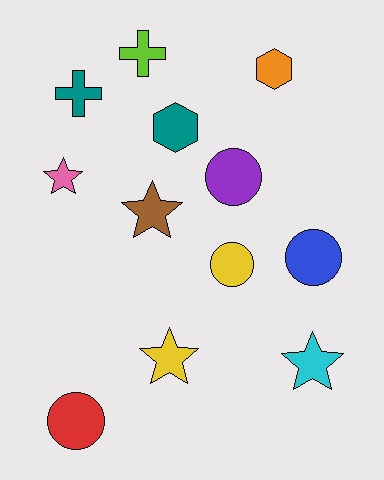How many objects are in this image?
There are 12 objects.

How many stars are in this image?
There are 4 stars.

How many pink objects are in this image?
There is 1 pink object.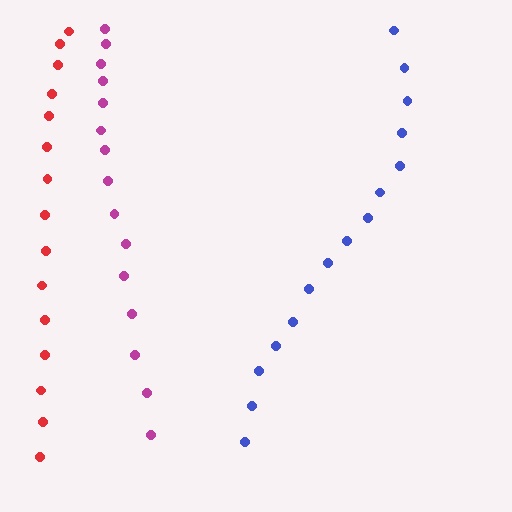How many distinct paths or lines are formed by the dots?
There are 3 distinct paths.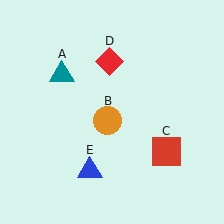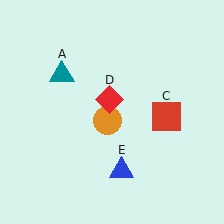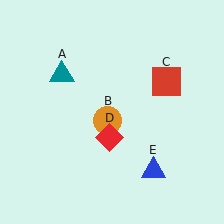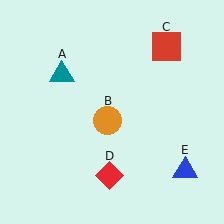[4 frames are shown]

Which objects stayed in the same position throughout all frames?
Teal triangle (object A) and orange circle (object B) remained stationary.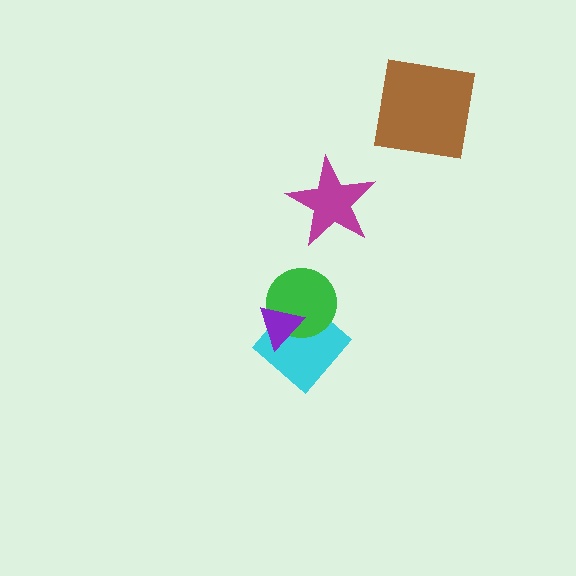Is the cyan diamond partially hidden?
Yes, it is partially covered by another shape.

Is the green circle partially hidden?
Yes, it is partially covered by another shape.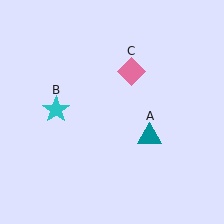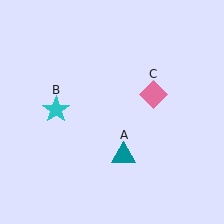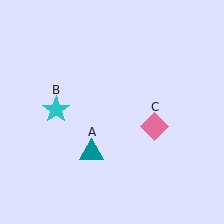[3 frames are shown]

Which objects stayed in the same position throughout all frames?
Cyan star (object B) remained stationary.